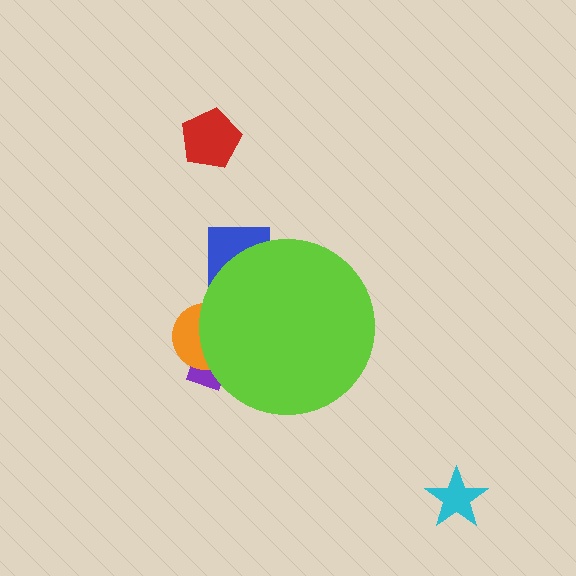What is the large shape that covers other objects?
A lime circle.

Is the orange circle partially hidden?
Yes, the orange circle is partially hidden behind the lime circle.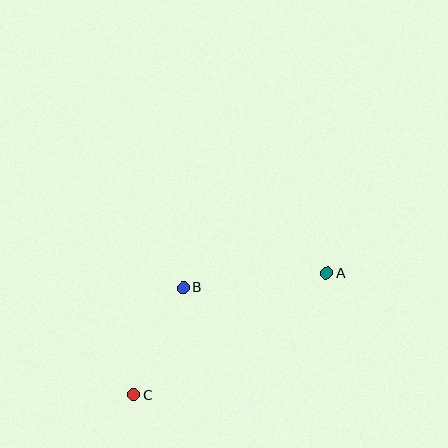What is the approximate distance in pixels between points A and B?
The distance between A and B is approximately 144 pixels.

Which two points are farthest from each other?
Points A and C are farthest from each other.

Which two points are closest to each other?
Points B and C are closest to each other.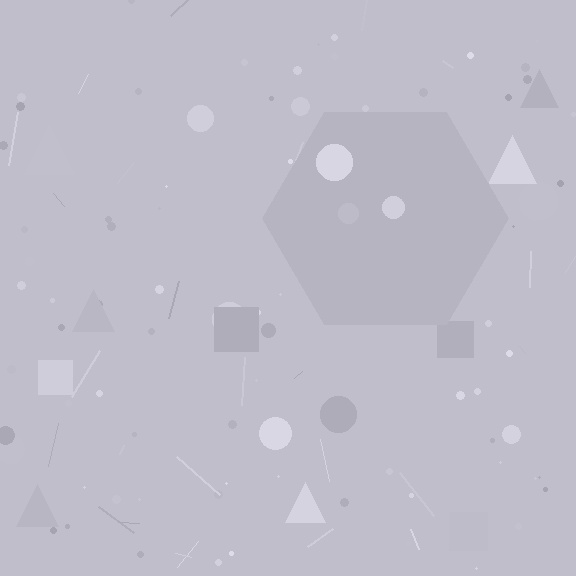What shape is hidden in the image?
A hexagon is hidden in the image.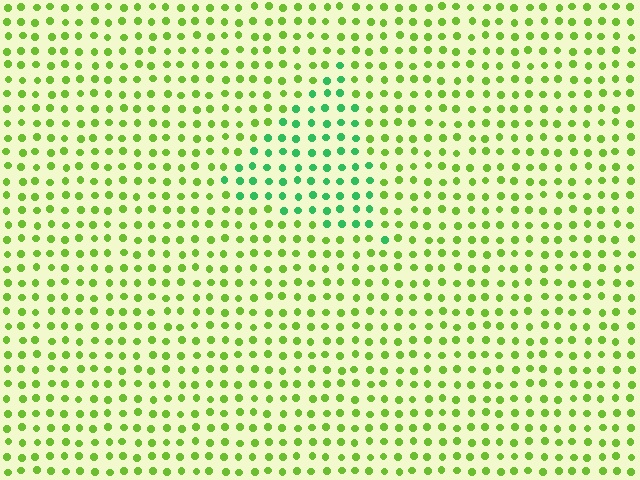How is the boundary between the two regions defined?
The boundary is defined purely by a slight shift in hue (about 44 degrees). Spacing, size, and orientation are identical on both sides.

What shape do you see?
I see a triangle.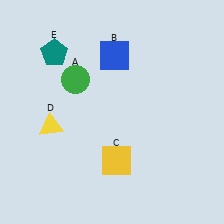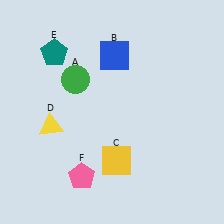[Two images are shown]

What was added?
A pink pentagon (F) was added in Image 2.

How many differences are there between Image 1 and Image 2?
There is 1 difference between the two images.